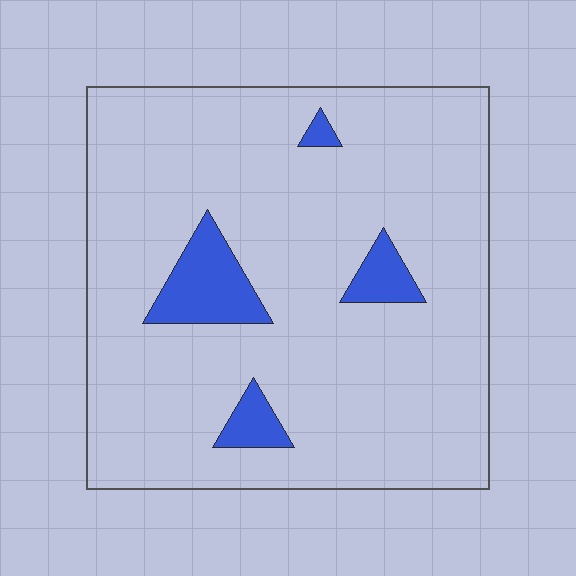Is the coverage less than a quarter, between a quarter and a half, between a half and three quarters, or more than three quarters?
Less than a quarter.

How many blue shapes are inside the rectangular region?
4.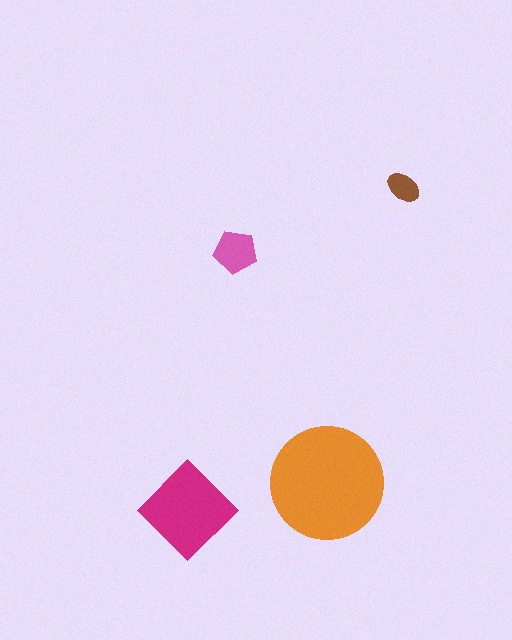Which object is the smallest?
The brown ellipse.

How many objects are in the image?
There are 4 objects in the image.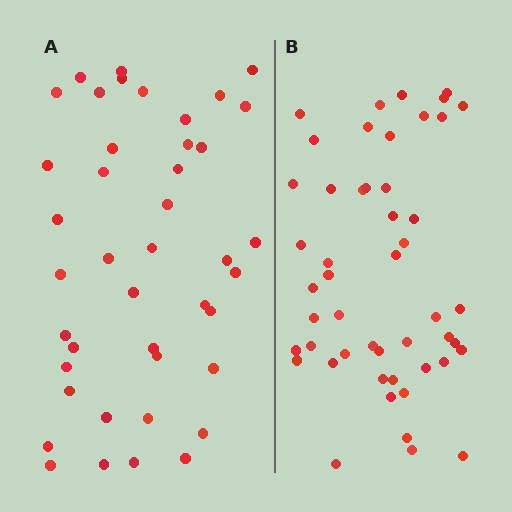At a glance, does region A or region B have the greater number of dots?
Region B (the right region) has more dots.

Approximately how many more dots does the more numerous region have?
Region B has roughly 8 or so more dots than region A.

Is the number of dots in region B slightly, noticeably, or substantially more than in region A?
Region B has only slightly more — the two regions are fairly close. The ratio is roughly 1.2 to 1.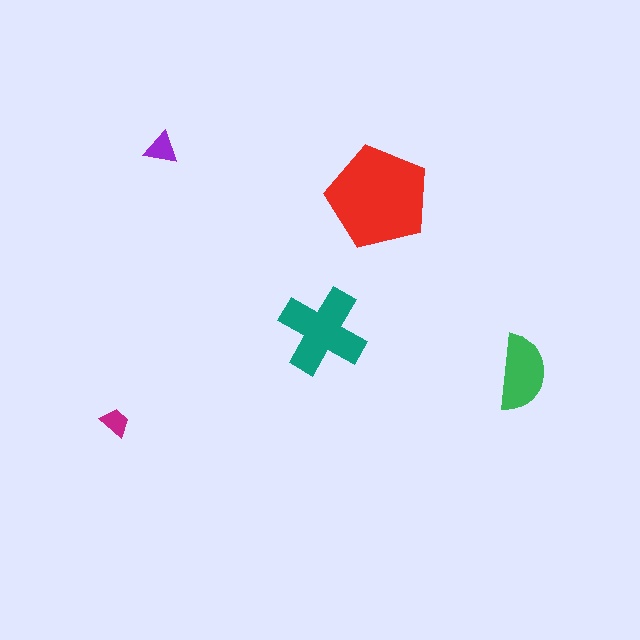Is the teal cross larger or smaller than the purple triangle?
Larger.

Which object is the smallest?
The magenta trapezoid.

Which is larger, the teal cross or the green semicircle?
The teal cross.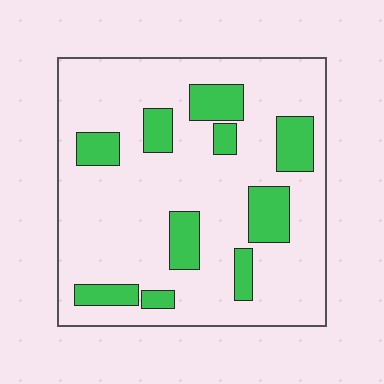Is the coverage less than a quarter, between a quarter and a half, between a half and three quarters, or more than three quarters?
Less than a quarter.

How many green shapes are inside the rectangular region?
10.